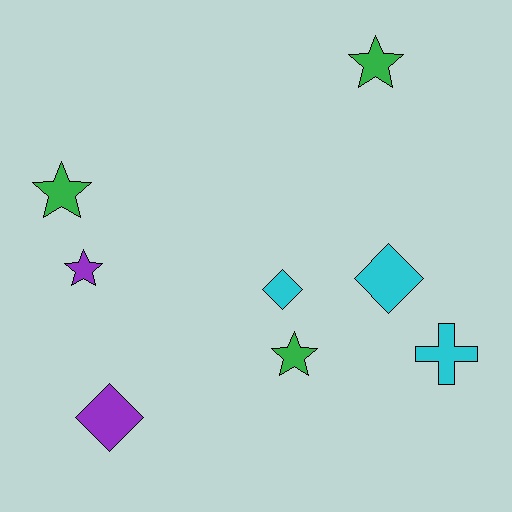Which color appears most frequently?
Cyan, with 3 objects.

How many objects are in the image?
There are 8 objects.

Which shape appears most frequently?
Star, with 4 objects.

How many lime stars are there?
There are no lime stars.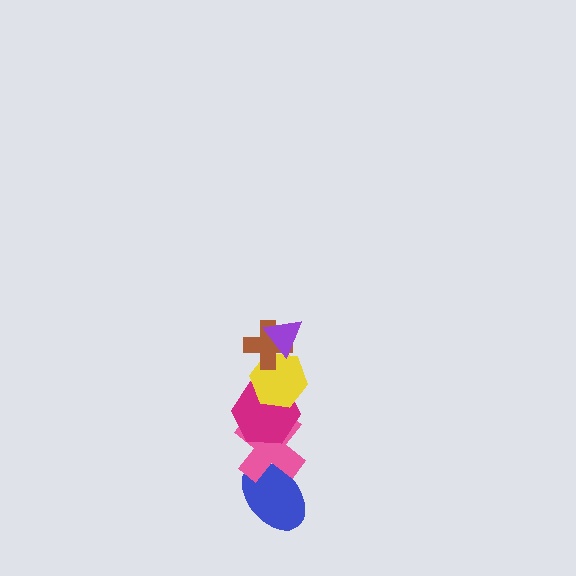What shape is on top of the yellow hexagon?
The brown cross is on top of the yellow hexagon.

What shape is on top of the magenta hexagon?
The yellow hexagon is on top of the magenta hexagon.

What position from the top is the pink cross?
The pink cross is 5th from the top.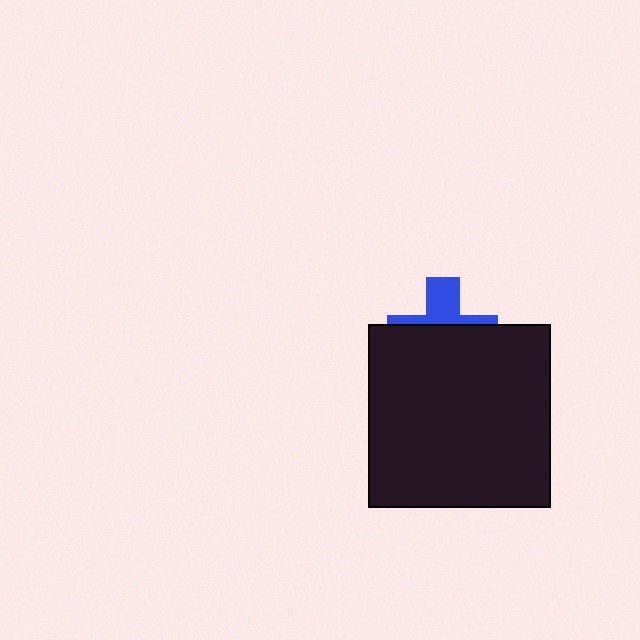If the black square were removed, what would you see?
You would see the complete blue cross.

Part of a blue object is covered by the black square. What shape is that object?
It is a cross.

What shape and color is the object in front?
The object in front is a black square.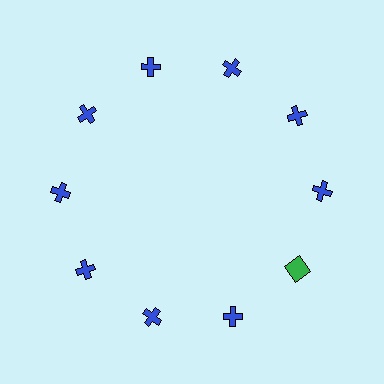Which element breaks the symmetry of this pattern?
The green square at roughly the 4 o'clock position breaks the symmetry. All other shapes are blue crosses.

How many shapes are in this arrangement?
There are 10 shapes arranged in a ring pattern.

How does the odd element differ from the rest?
It differs in both color (green instead of blue) and shape (square instead of cross).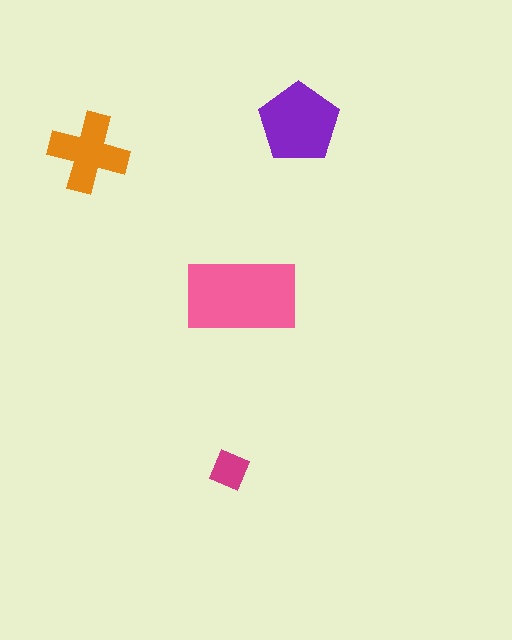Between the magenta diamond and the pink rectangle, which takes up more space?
The pink rectangle.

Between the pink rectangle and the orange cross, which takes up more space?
The pink rectangle.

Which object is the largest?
The pink rectangle.